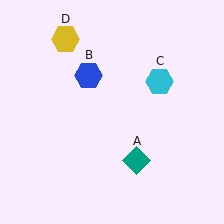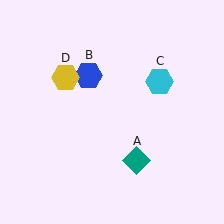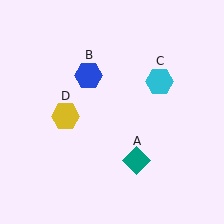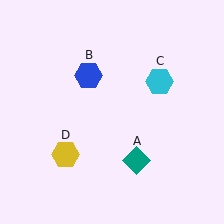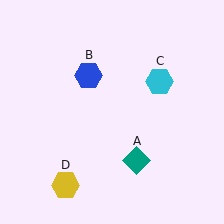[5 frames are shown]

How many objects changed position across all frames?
1 object changed position: yellow hexagon (object D).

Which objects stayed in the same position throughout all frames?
Teal diamond (object A) and blue hexagon (object B) and cyan hexagon (object C) remained stationary.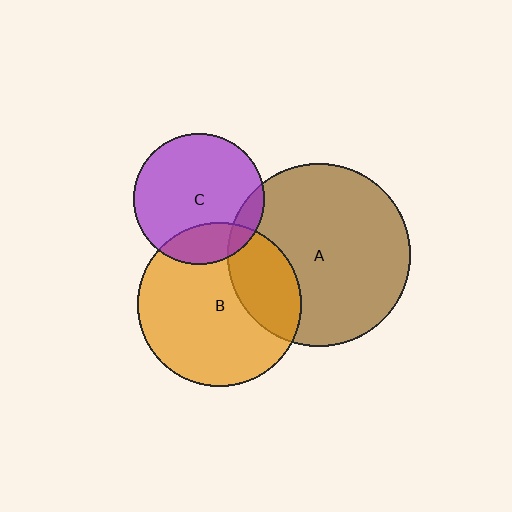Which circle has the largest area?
Circle A (brown).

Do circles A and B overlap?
Yes.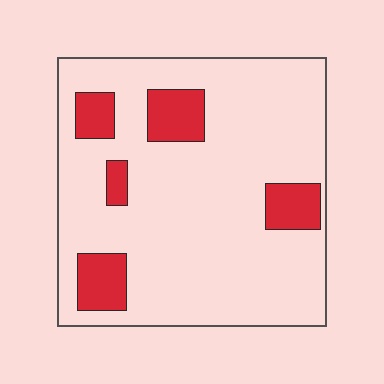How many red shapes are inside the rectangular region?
5.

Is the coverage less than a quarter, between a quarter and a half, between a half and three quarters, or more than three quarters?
Less than a quarter.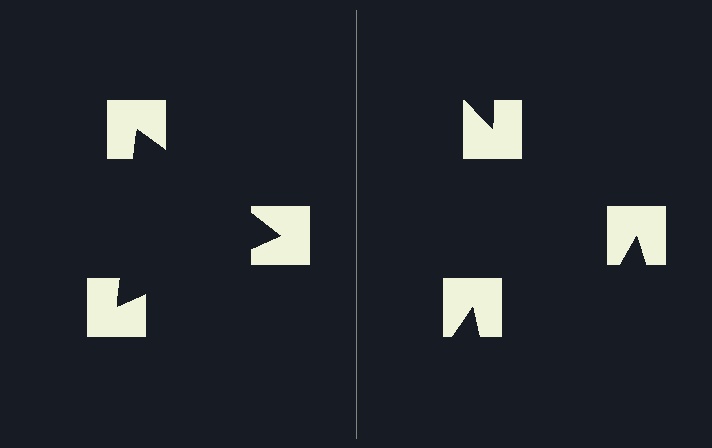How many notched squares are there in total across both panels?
6 — 3 on each side.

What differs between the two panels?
The notched squares are positioned identically on both sides; only the wedge orientations differ. On the left they align to a triangle; on the right they are misaligned.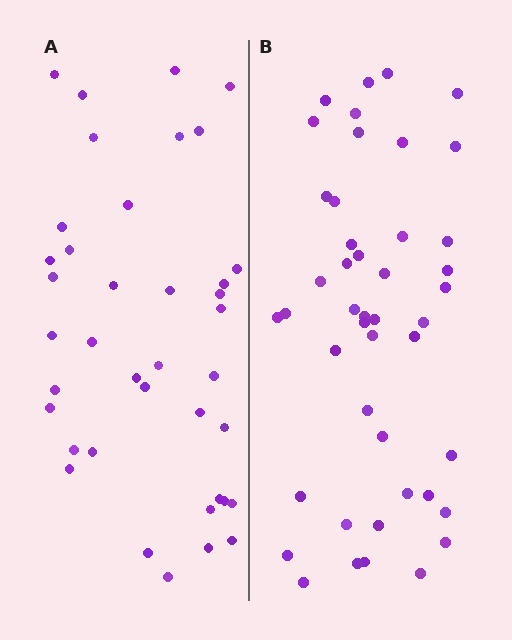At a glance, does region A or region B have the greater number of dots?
Region B (the right region) has more dots.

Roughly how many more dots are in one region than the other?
Region B has about 6 more dots than region A.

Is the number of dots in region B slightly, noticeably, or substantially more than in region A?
Region B has only slightly more — the two regions are fairly close. The ratio is roughly 1.2 to 1.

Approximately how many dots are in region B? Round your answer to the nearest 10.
About 40 dots. (The exact count is 45, which rounds to 40.)